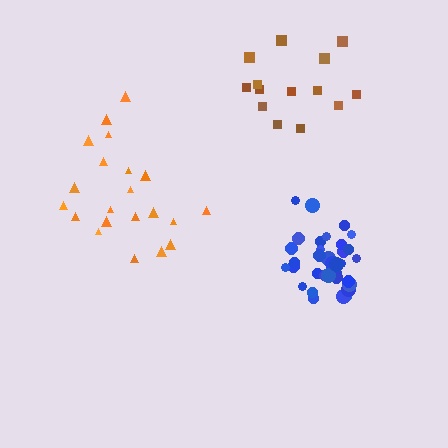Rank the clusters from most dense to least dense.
blue, orange, brown.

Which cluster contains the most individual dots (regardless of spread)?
Blue (34).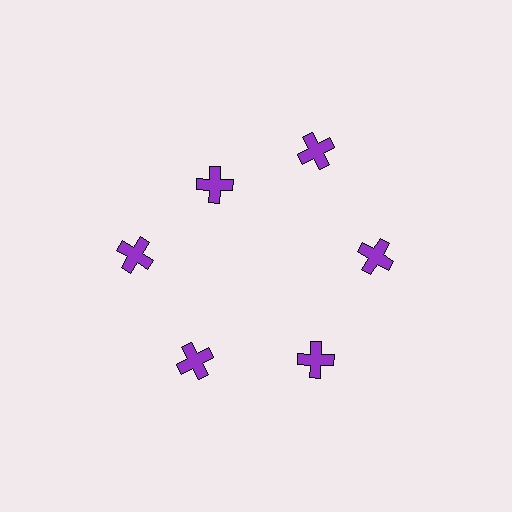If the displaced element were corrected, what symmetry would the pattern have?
It would have 6-fold rotational symmetry — the pattern would map onto itself every 60 degrees.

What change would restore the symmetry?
The symmetry would be restored by moving it outward, back onto the ring so that all 6 crosses sit at equal angles and equal distance from the center.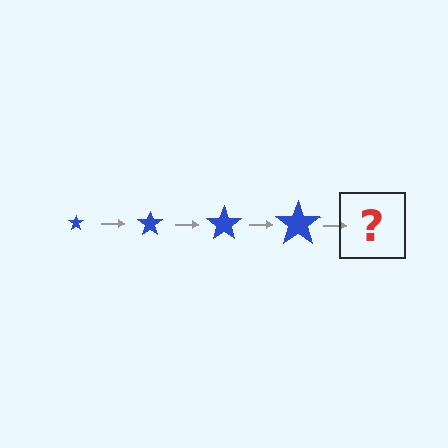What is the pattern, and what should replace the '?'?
The pattern is that the star gets progressively larger each step. The '?' should be a blue star, larger than the previous one.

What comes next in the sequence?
The next element should be a blue star, larger than the previous one.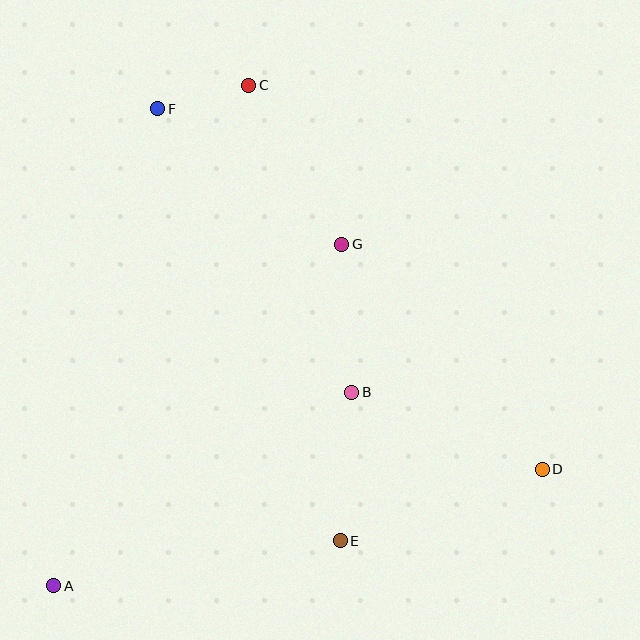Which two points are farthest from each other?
Points A and C are farthest from each other.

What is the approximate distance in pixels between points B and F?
The distance between B and F is approximately 344 pixels.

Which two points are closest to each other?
Points C and F are closest to each other.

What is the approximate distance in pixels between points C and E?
The distance between C and E is approximately 465 pixels.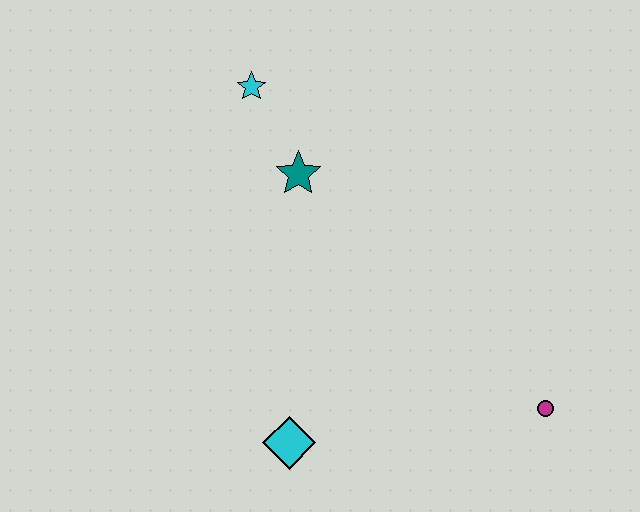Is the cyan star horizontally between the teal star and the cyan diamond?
No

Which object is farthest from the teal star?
The magenta circle is farthest from the teal star.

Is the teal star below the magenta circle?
No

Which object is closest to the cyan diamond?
The magenta circle is closest to the cyan diamond.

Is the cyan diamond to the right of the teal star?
No